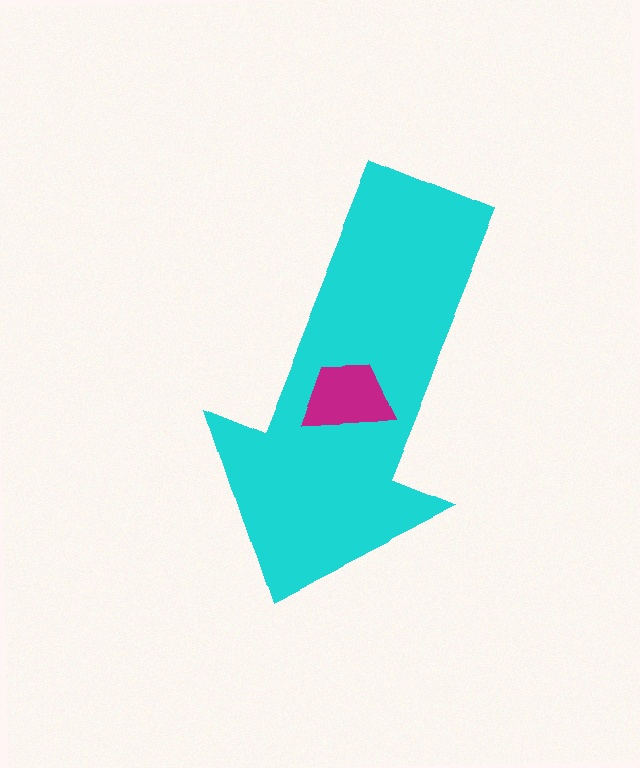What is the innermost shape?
The magenta trapezoid.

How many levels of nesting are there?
2.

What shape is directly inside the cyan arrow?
The magenta trapezoid.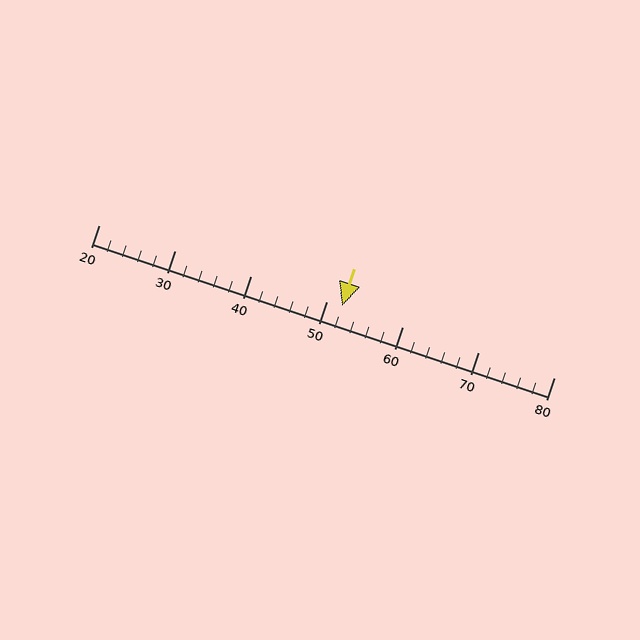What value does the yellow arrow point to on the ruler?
The yellow arrow points to approximately 52.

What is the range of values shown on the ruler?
The ruler shows values from 20 to 80.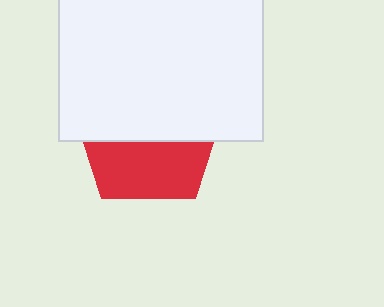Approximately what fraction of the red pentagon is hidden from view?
Roughly 58% of the red pentagon is hidden behind the white square.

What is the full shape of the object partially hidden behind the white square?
The partially hidden object is a red pentagon.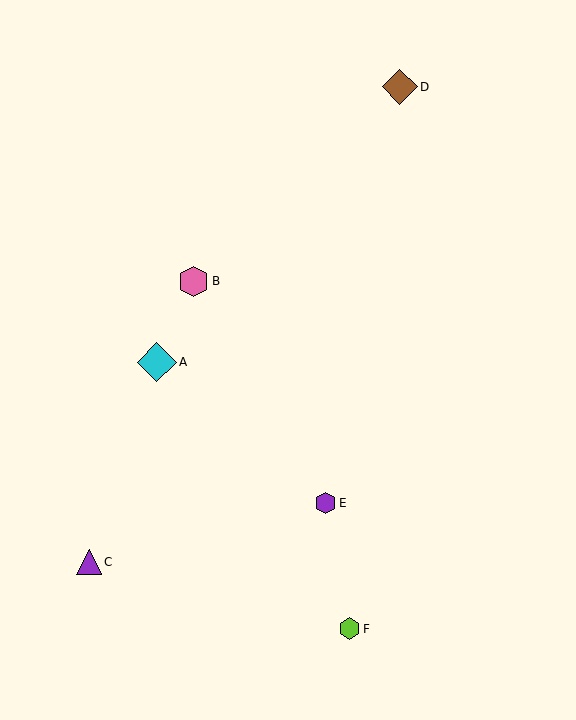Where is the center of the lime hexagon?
The center of the lime hexagon is at (349, 629).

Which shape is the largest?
The cyan diamond (labeled A) is the largest.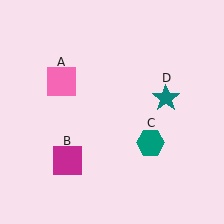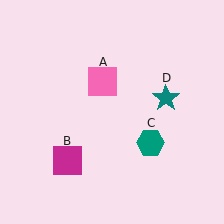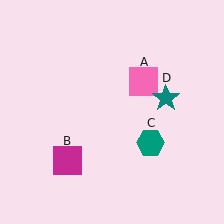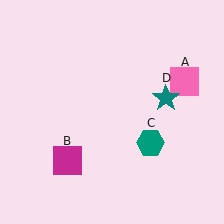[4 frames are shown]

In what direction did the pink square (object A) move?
The pink square (object A) moved right.